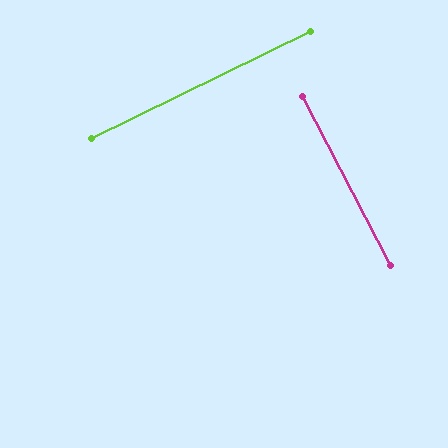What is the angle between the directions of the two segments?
Approximately 89 degrees.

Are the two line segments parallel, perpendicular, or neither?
Perpendicular — they meet at approximately 89°.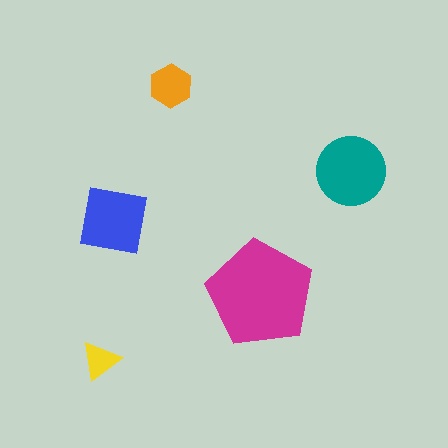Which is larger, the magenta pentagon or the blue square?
The magenta pentagon.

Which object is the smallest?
The yellow triangle.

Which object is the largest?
The magenta pentagon.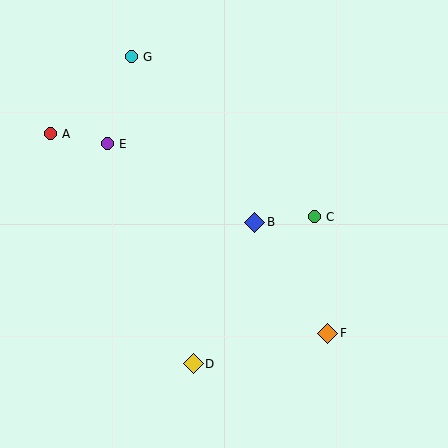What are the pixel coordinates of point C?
Point C is at (314, 217).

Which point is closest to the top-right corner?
Point C is closest to the top-right corner.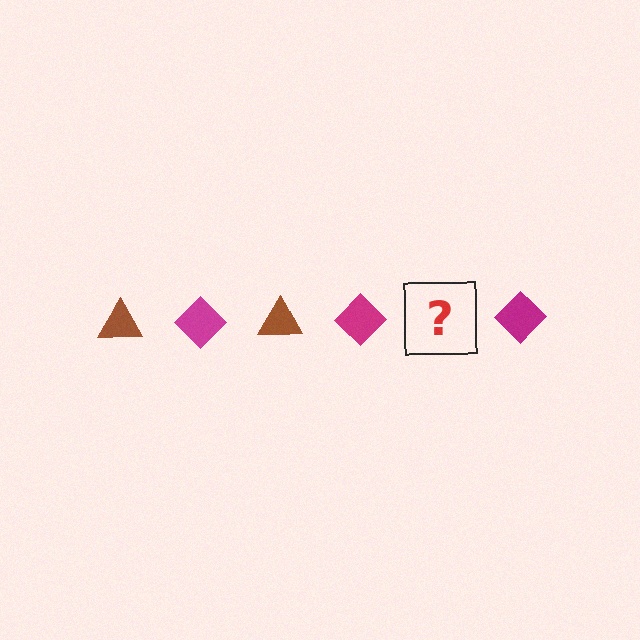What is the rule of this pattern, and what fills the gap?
The rule is that the pattern alternates between brown triangle and magenta diamond. The gap should be filled with a brown triangle.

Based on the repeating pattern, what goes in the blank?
The blank should be a brown triangle.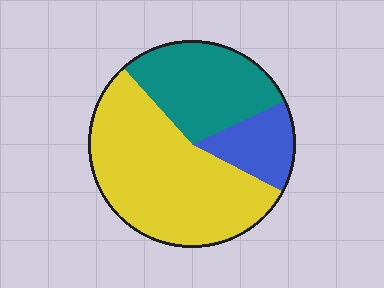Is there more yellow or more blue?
Yellow.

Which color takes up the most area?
Yellow, at roughly 55%.